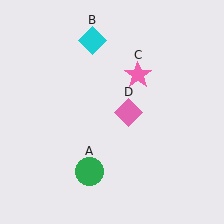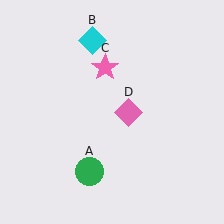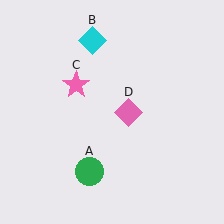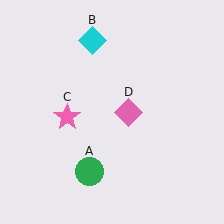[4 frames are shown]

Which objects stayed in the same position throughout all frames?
Green circle (object A) and cyan diamond (object B) and pink diamond (object D) remained stationary.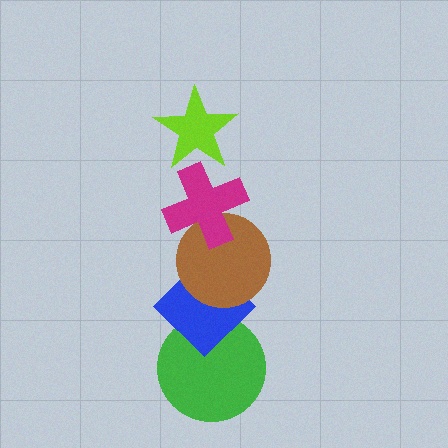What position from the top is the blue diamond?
The blue diamond is 4th from the top.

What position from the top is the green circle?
The green circle is 5th from the top.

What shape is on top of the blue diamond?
The brown circle is on top of the blue diamond.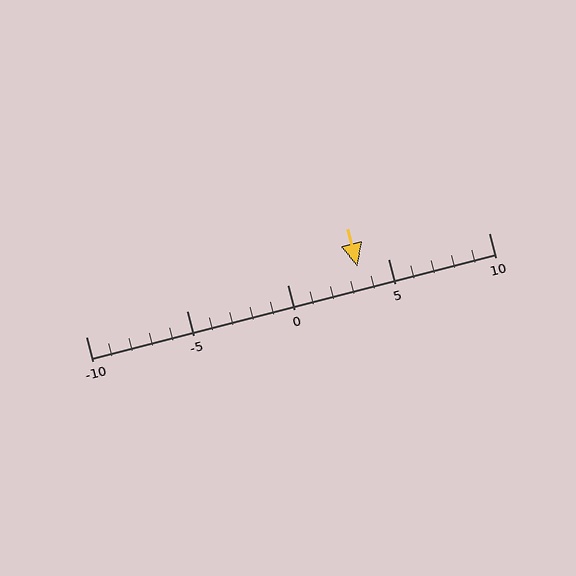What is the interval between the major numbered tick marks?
The major tick marks are spaced 5 units apart.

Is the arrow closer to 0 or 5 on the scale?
The arrow is closer to 5.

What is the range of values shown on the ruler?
The ruler shows values from -10 to 10.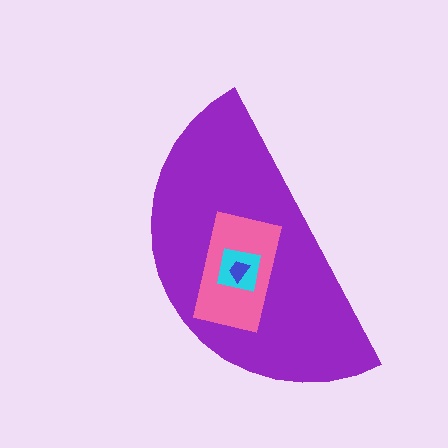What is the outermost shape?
The purple semicircle.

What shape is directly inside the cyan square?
The blue trapezoid.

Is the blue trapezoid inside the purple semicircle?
Yes.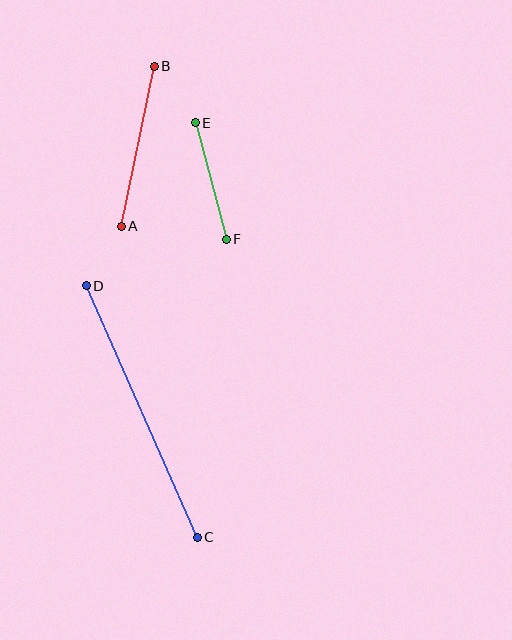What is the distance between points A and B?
The distance is approximately 164 pixels.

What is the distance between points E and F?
The distance is approximately 120 pixels.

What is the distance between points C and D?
The distance is approximately 275 pixels.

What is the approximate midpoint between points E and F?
The midpoint is at approximately (211, 181) pixels.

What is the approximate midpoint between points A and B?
The midpoint is at approximately (138, 146) pixels.